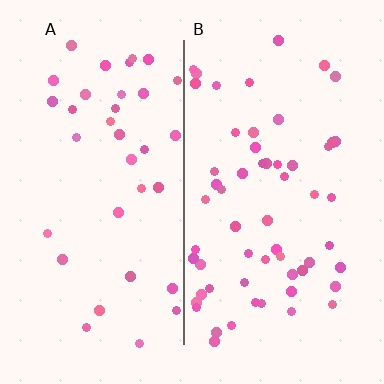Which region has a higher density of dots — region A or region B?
B (the right).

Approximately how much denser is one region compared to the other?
Approximately 1.6× — region B over region A.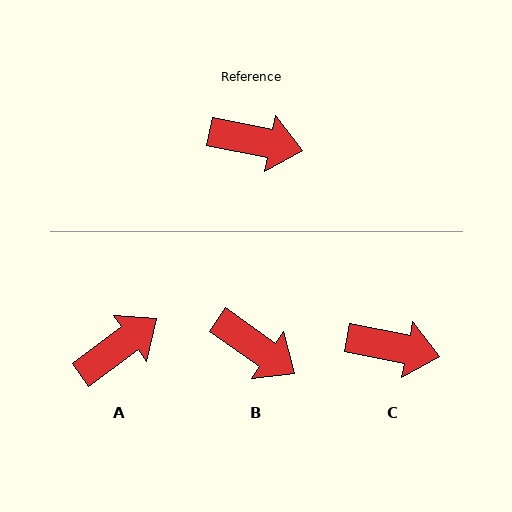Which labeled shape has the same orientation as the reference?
C.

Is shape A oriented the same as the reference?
No, it is off by about 48 degrees.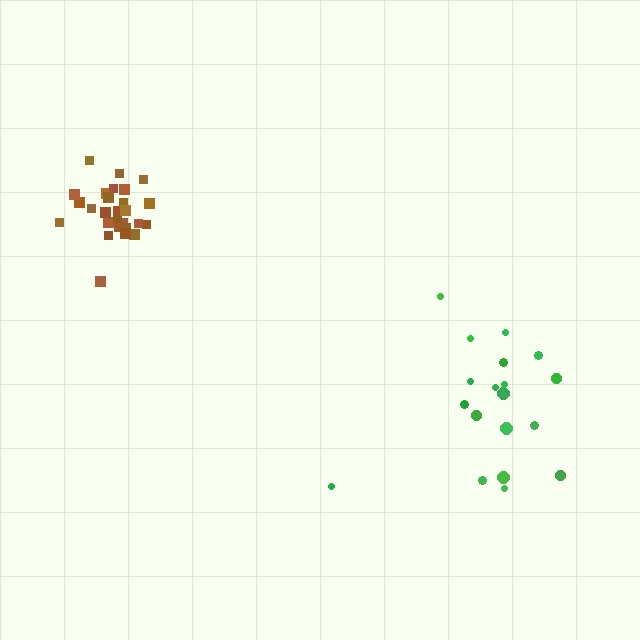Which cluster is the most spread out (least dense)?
Green.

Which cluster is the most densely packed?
Brown.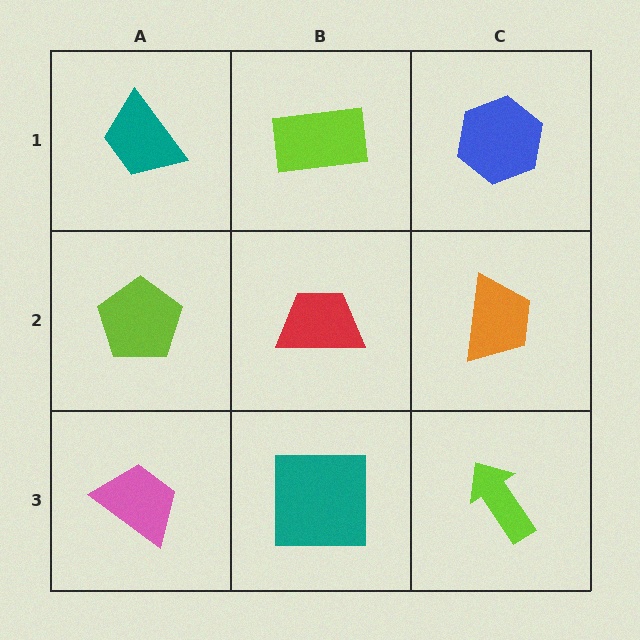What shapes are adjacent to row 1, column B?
A red trapezoid (row 2, column B), a teal trapezoid (row 1, column A), a blue hexagon (row 1, column C).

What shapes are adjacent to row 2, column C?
A blue hexagon (row 1, column C), a lime arrow (row 3, column C), a red trapezoid (row 2, column B).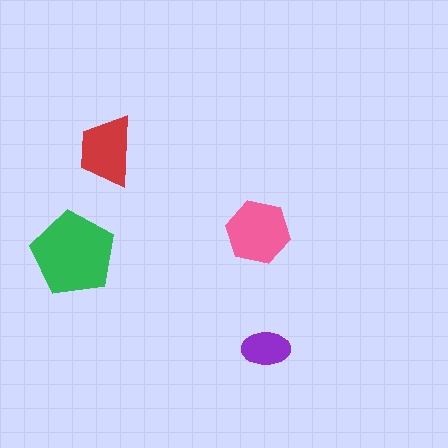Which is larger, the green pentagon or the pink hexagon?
The green pentagon.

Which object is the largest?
The green pentagon.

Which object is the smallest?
The purple ellipse.